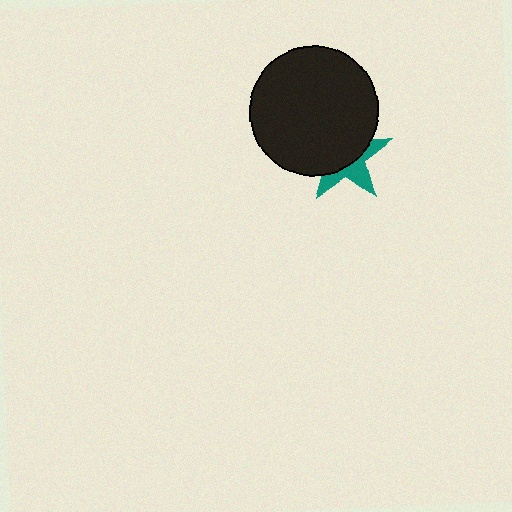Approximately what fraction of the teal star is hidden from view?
Roughly 61% of the teal star is hidden behind the black circle.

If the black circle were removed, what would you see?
You would see the complete teal star.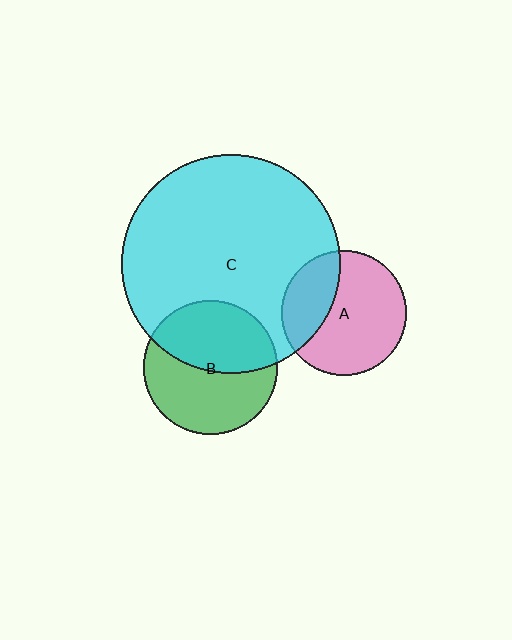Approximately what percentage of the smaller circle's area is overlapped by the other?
Approximately 30%.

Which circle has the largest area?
Circle C (cyan).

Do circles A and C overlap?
Yes.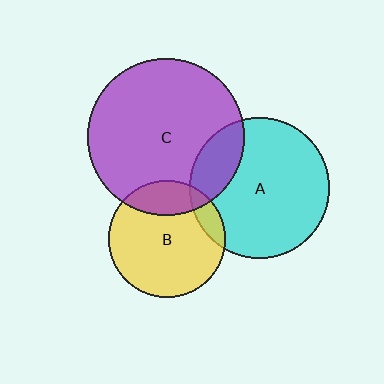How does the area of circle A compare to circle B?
Approximately 1.4 times.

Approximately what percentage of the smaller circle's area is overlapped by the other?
Approximately 20%.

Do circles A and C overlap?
Yes.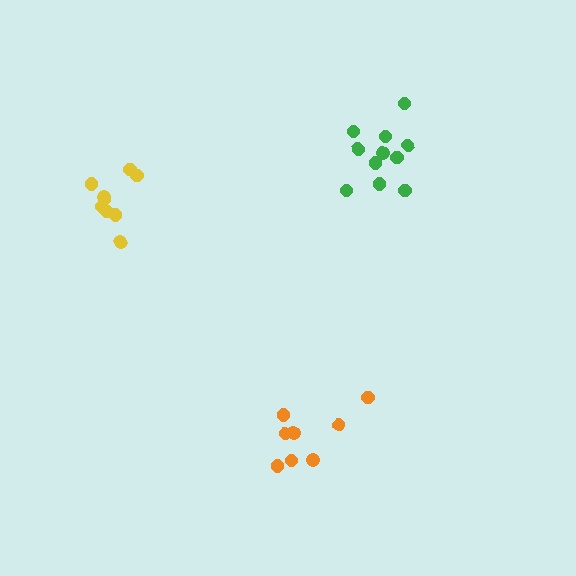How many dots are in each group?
Group 1: 11 dots, Group 2: 8 dots, Group 3: 9 dots (28 total).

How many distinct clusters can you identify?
There are 3 distinct clusters.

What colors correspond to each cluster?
The clusters are colored: green, orange, yellow.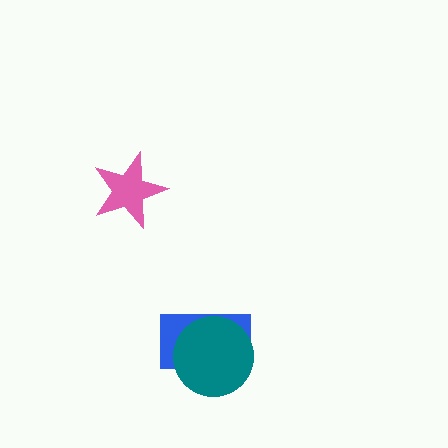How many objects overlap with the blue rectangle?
1 object overlaps with the blue rectangle.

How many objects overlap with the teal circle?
1 object overlaps with the teal circle.